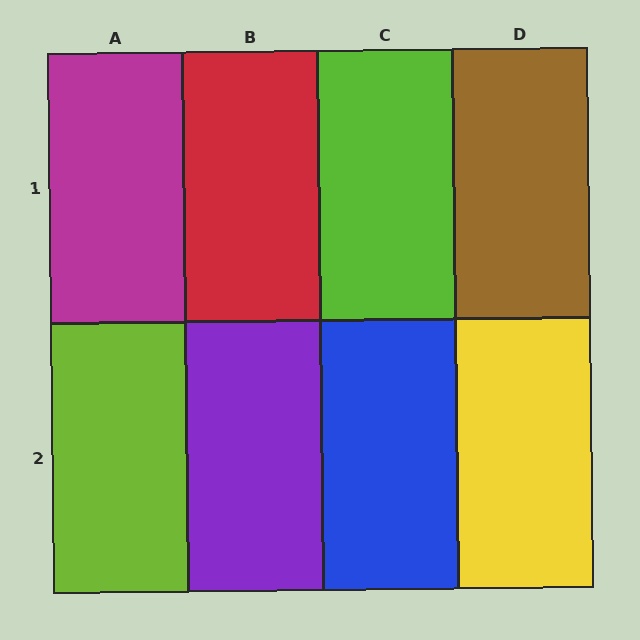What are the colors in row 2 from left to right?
Lime, purple, blue, yellow.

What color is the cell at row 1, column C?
Lime.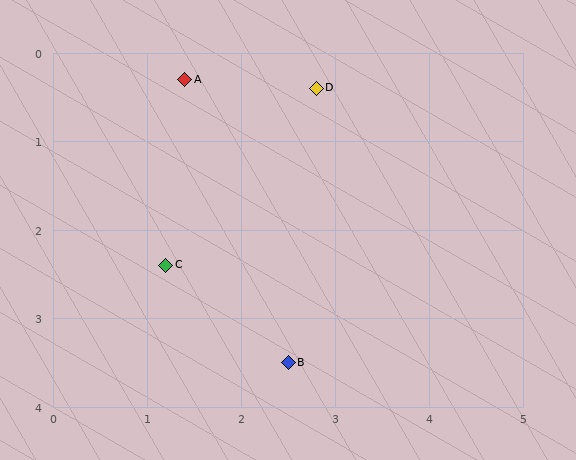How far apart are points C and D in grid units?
Points C and D are about 2.6 grid units apart.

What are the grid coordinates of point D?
Point D is at approximately (2.8, 0.4).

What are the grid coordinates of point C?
Point C is at approximately (1.2, 2.4).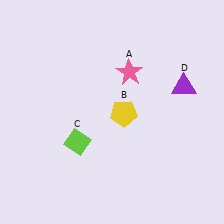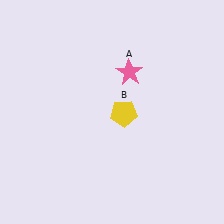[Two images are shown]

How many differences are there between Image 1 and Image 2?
There are 2 differences between the two images.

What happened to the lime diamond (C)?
The lime diamond (C) was removed in Image 2. It was in the bottom-left area of Image 1.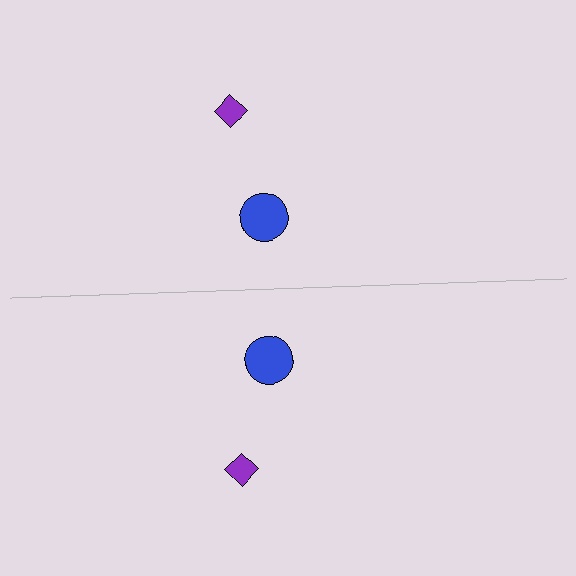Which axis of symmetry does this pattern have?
The pattern has a horizontal axis of symmetry running through the center of the image.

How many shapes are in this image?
There are 4 shapes in this image.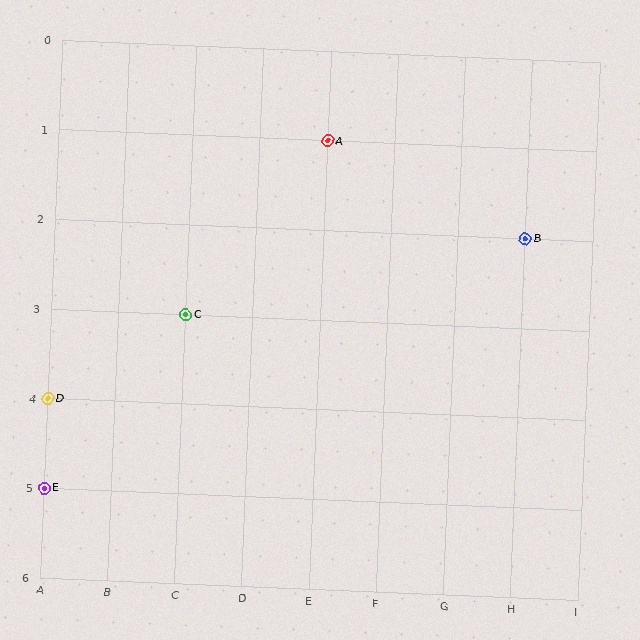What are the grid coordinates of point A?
Point A is at grid coordinates (E, 1).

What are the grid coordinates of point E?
Point E is at grid coordinates (A, 5).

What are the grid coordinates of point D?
Point D is at grid coordinates (A, 4).